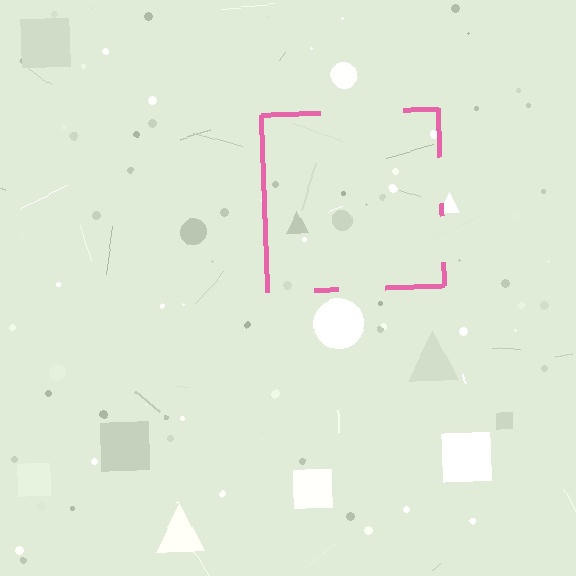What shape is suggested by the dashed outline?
The dashed outline suggests a square.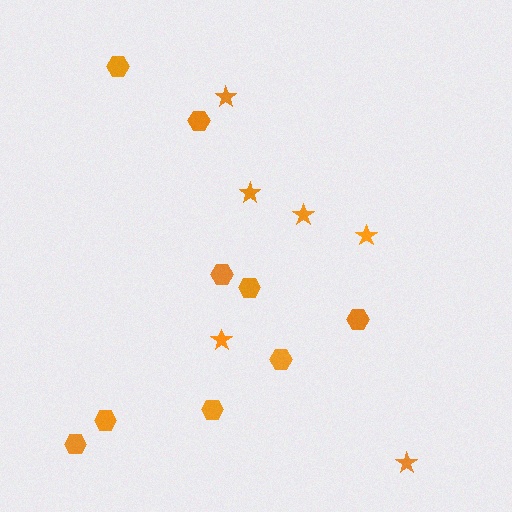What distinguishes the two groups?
There are 2 groups: one group of hexagons (9) and one group of stars (6).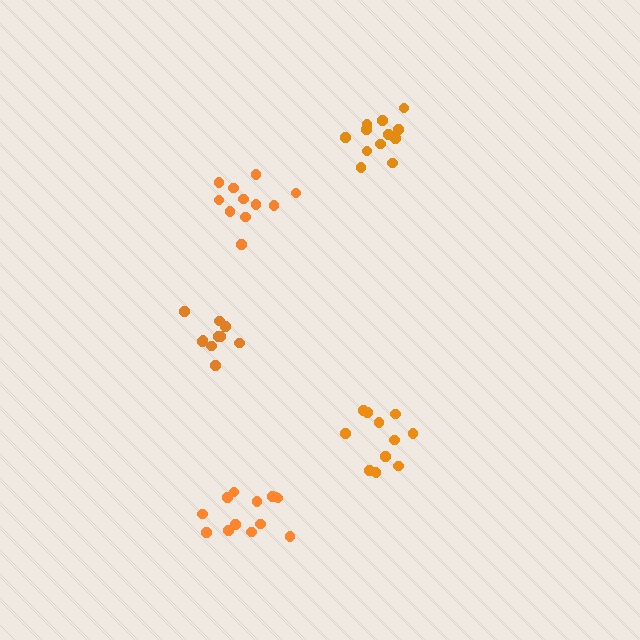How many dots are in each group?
Group 1: 11 dots, Group 2: 12 dots, Group 3: 11 dots, Group 4: 13 dots, Group 5: 10 dots (57 total).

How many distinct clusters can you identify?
There are 5 distinct clusters.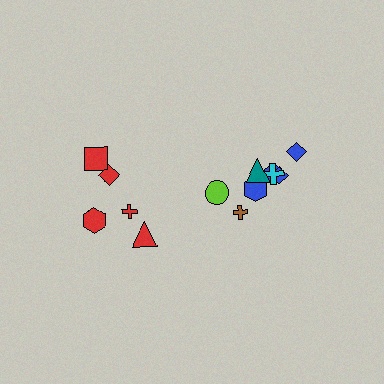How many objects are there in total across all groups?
There are 13 objects.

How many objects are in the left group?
There are 5 objects.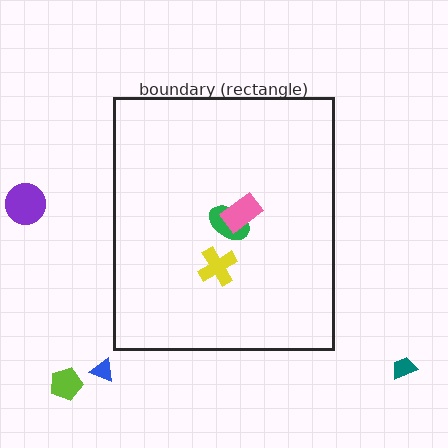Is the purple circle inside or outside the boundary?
Outside.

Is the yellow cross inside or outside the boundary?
Inside.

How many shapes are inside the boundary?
3 inside, 4 outside.